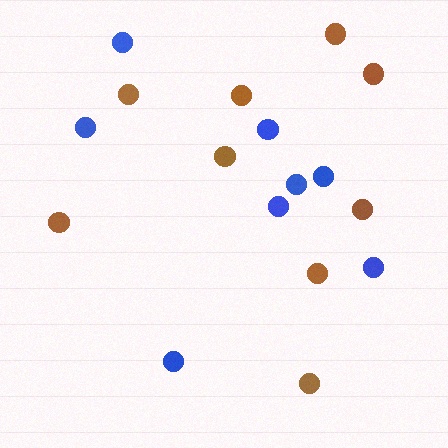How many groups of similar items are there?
There are 2 groups: one group of brown circles (9) and one group of blue circles (8).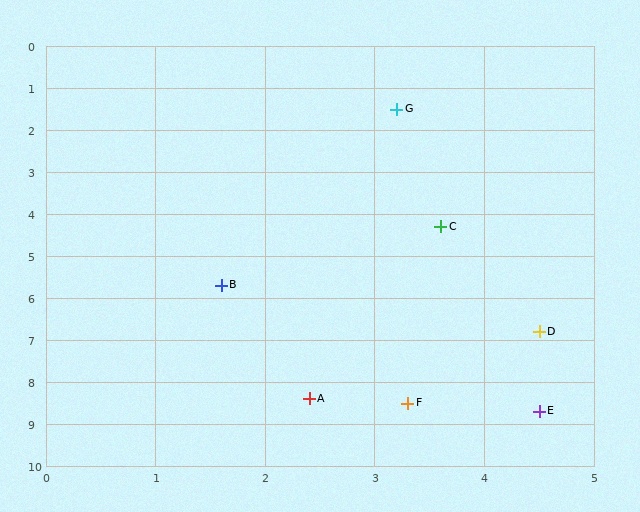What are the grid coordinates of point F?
Point F is at approximately (3.3, 8.5).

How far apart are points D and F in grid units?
Points D and F are about 2.1 grid units apart.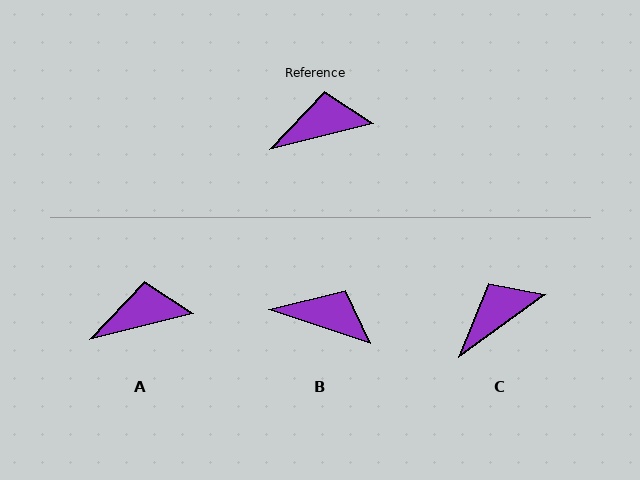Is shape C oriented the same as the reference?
No, it is off by about 22 degrees.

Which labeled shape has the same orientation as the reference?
A.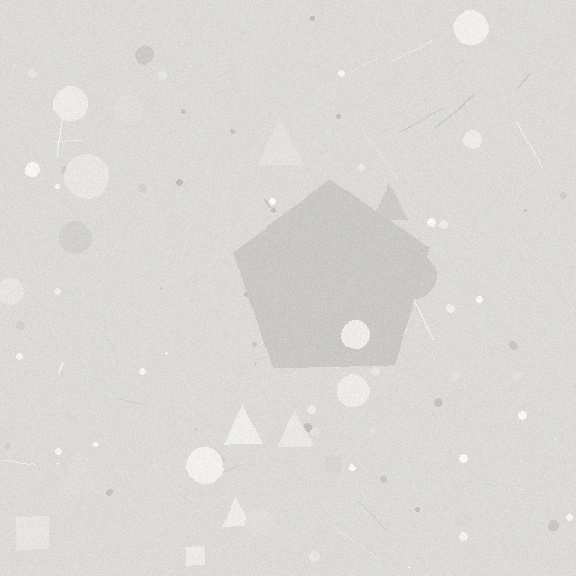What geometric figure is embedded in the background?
A pentagon is embedded in the background.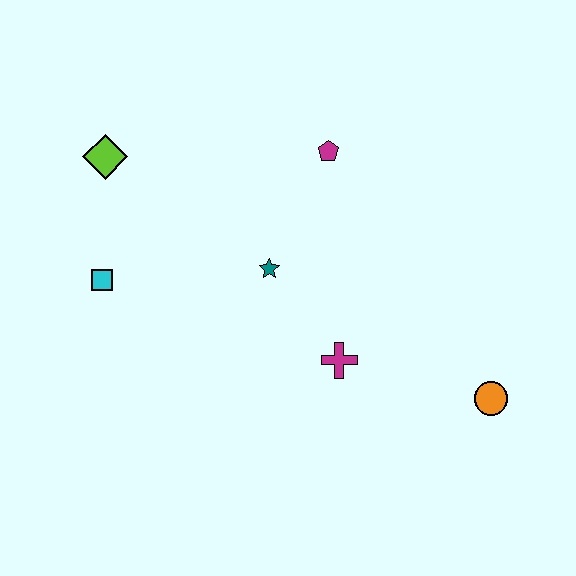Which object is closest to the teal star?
The magenta cross is closest to the teal star.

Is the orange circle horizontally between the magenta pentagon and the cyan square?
No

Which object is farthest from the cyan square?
The orange circle is farthest from the cyan square.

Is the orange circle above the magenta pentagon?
No